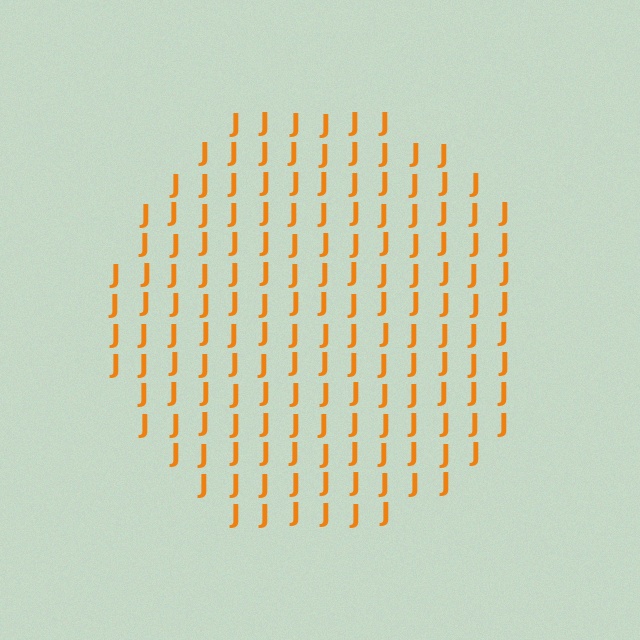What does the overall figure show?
The overall figure shows a circle.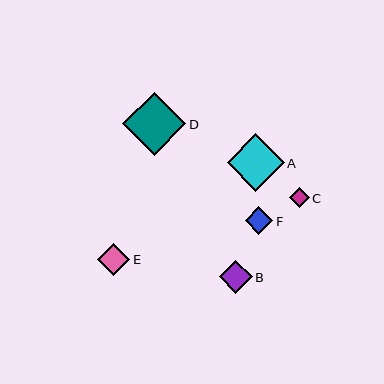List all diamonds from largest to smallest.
From largest to smallest: D, A, B, E, F, C.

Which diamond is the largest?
Diamond D is the largest with a size of approximately 63 pixels.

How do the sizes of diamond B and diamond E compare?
Diamond B and diamond E are approximately the same size.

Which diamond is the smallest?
Diamond C is the smallest with a size of approximately 20 pixels.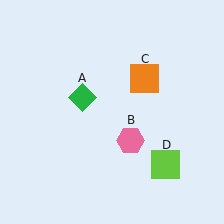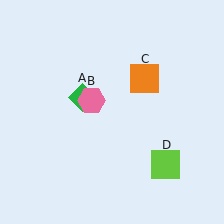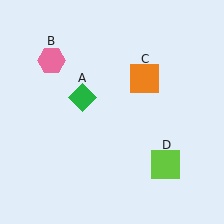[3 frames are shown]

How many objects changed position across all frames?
1 object changed position: pink hexagon (object B).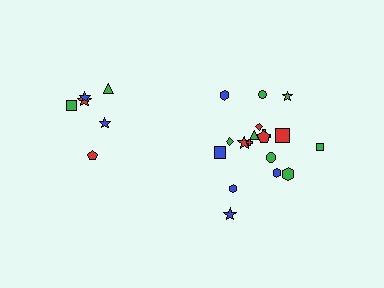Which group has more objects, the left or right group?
The right group.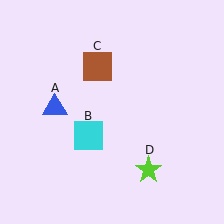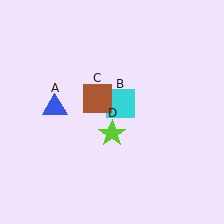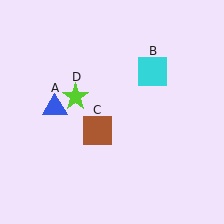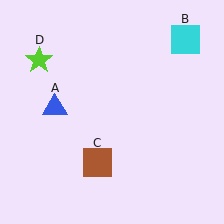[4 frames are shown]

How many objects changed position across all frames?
3 objects changed position: cyan square (object B), brown square (object C), lime star (object D).